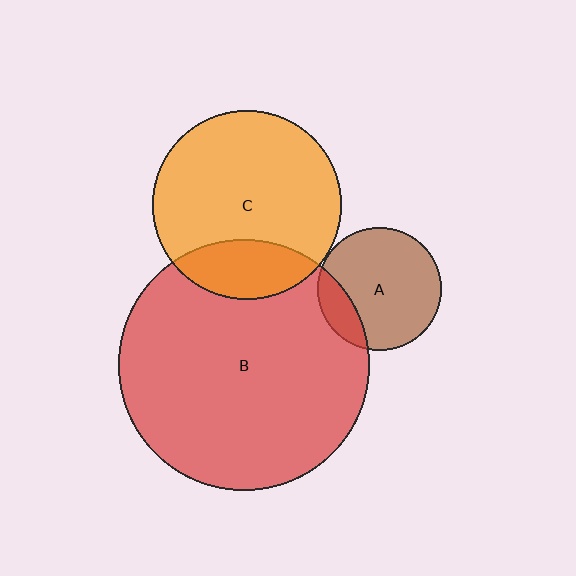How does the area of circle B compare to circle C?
Approximately 1.8 times.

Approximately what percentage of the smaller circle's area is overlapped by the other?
Approximately 20%.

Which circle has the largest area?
Circle B (red).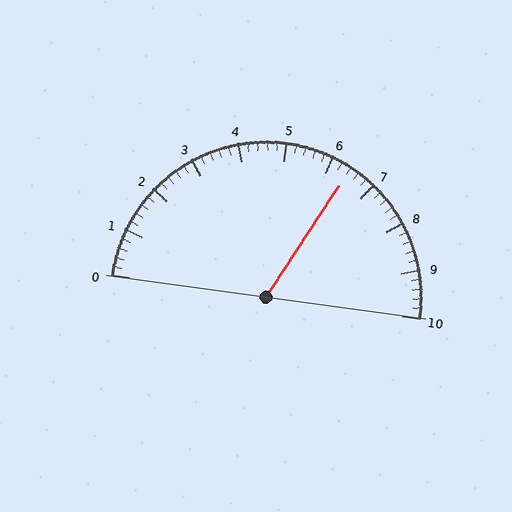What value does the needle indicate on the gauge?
The needle indicates approximately 6.4.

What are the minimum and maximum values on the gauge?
The gauge ranges from 0 to 10.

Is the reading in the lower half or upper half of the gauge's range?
The reading is in the upper half of the range (0 to 10).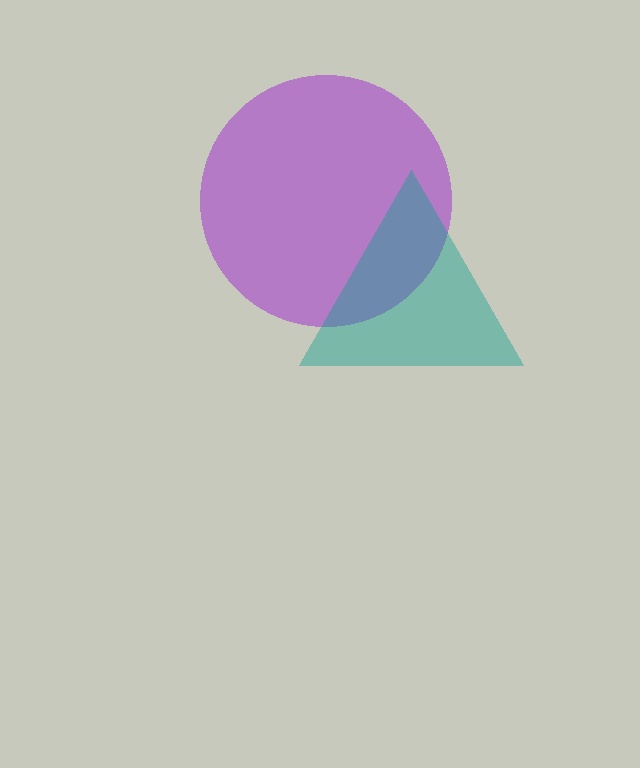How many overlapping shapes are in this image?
There are 2 overlapping shapes in the image.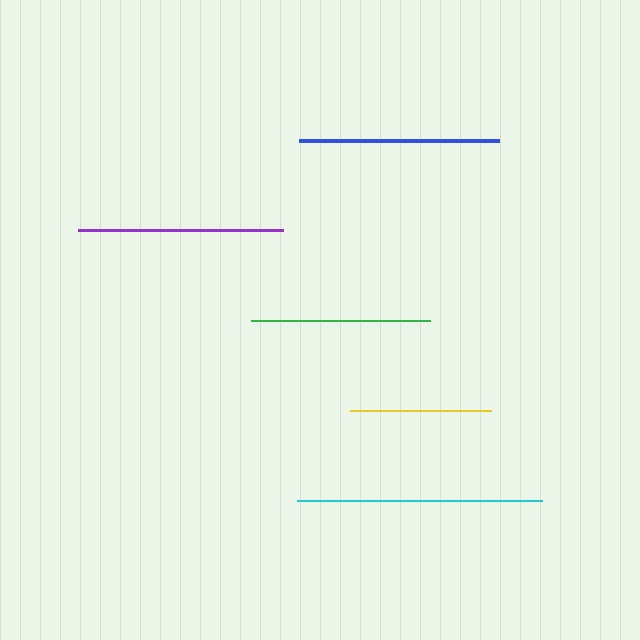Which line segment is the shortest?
The yellow line is the shortest at approximately 141 pixels.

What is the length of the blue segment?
The blue segment is approximately 200 pixels long.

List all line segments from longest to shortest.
From longest to shortest: cyan, purple, blue, green, yellow.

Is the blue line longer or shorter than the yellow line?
The blue line is longer than the yellow line.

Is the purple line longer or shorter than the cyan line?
The cyan line is longer than the purple line.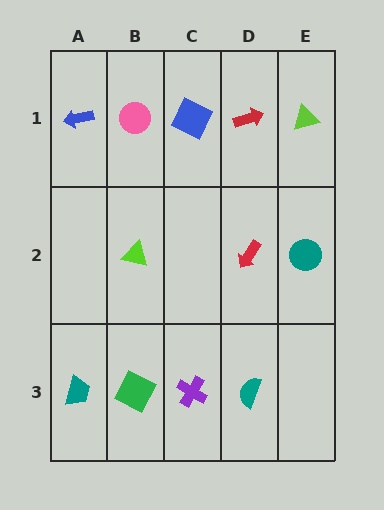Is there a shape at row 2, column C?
No, that cell is empty.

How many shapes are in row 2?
3 shapes.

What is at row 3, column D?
A teal semicircle.